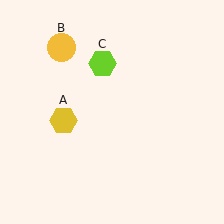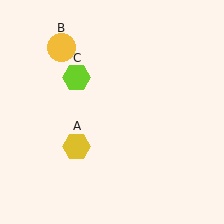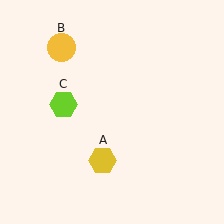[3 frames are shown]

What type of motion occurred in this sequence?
The yellow hexagon (object A), lime hexagon (object C) rotated counterclockwise around the center of the scene.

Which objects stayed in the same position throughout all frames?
Yellow circle (object B) remained stationary.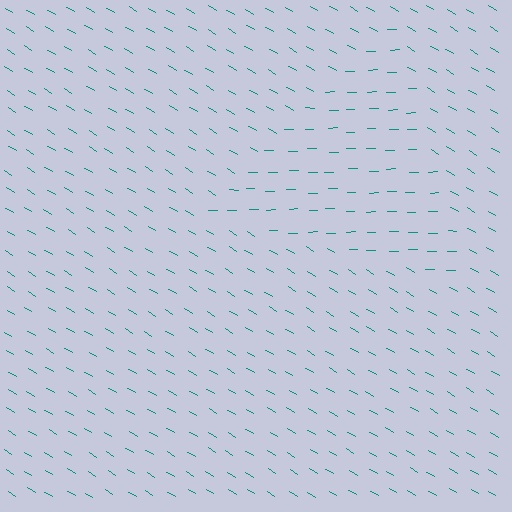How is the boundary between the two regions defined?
The boundary is defined purely by a change in line orientation (approximately 31 degrees difference). All lines are the same color and thickness.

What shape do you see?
I see a triangle.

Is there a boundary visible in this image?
Yes, there is a texture boundary formed by a change in line orientation.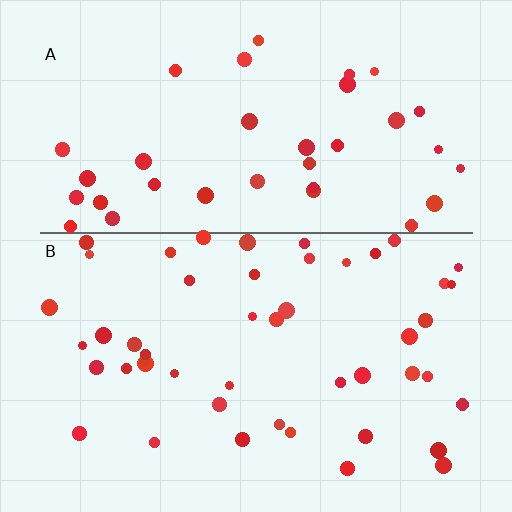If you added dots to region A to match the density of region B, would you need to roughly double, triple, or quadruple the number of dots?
Approximately double.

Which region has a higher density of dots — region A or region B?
B (the bottom).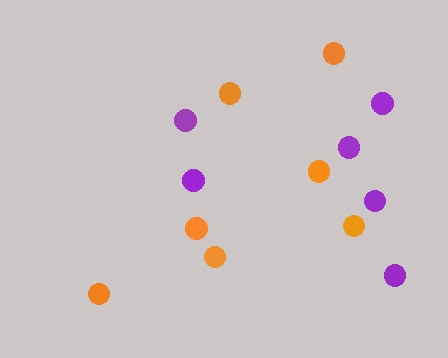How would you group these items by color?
There are 2 groups: one group of orange circles (7) and one group of purple circles (6).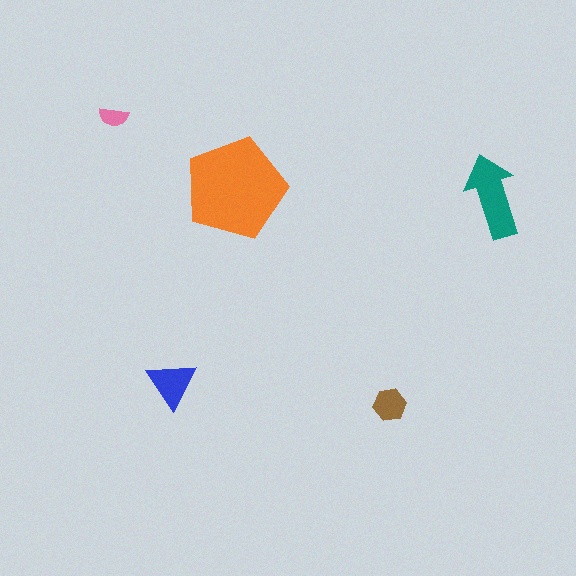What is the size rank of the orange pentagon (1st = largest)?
1st.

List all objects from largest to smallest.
The orange pentagon, the teal arrow, the blue triangle, the brown hexagon, the pink semicircle.